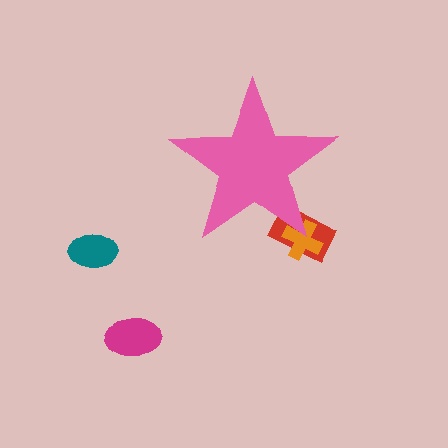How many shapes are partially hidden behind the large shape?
2 shapes are partially hidden.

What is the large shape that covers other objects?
A pink star.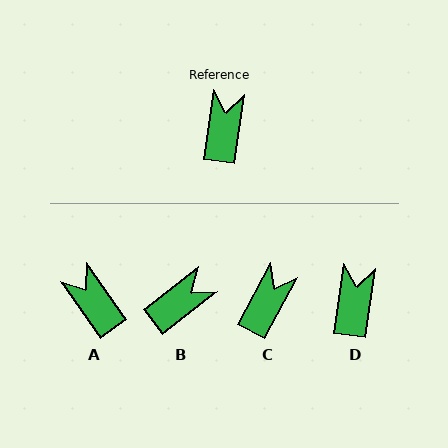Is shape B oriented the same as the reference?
No, it is off by about 45 degrees.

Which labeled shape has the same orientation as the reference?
D.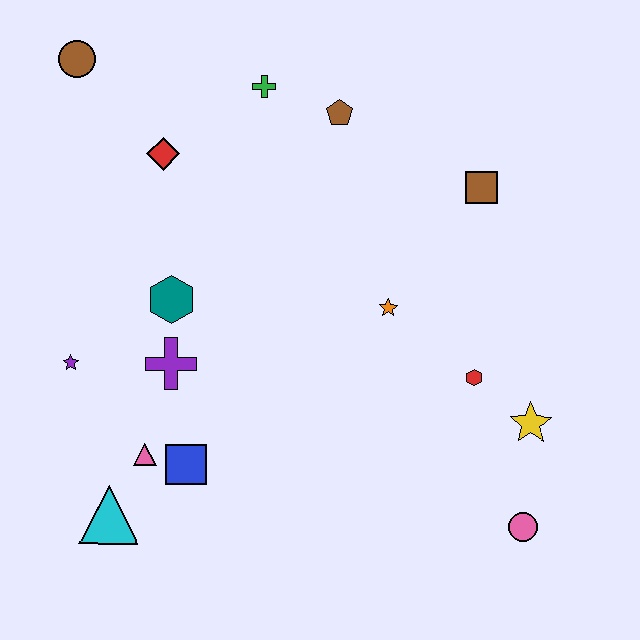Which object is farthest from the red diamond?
The pink circle is farthest from the red diamond.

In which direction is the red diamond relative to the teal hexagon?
The red diamond is above the teal hexagon.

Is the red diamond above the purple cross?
Yes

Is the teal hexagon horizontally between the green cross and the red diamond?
Yes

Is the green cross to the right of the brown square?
No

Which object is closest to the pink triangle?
The blue square is closest to the pink triangle.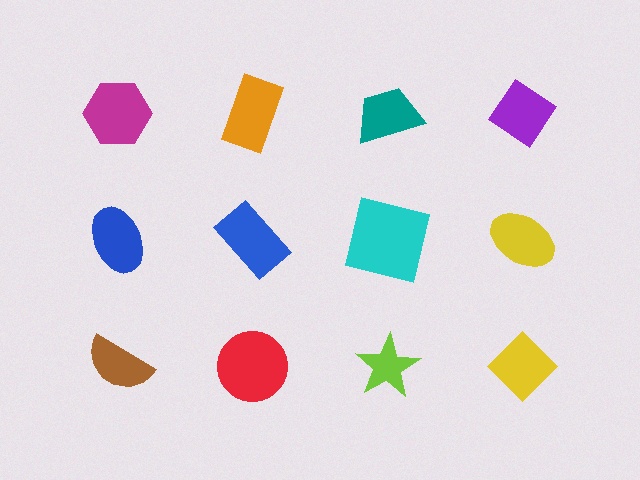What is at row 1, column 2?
An orange rectangle.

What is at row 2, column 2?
A blue rectangle.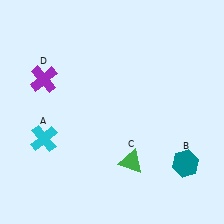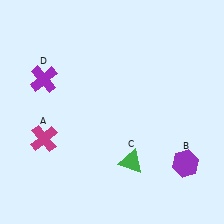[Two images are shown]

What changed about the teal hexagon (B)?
In Image 1, B is teal. In Image 2, it changed to purple.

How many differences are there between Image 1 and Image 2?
There are 2 differences between the two images.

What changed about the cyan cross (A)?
In Image 1, A is cyan. In Image 2, it changed to magenta.